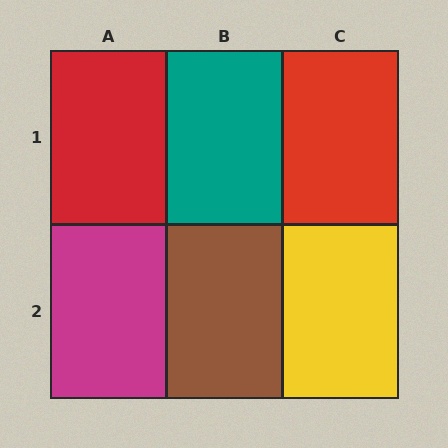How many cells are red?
2 cells are red.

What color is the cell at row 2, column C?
Yellow.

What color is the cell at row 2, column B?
Brown.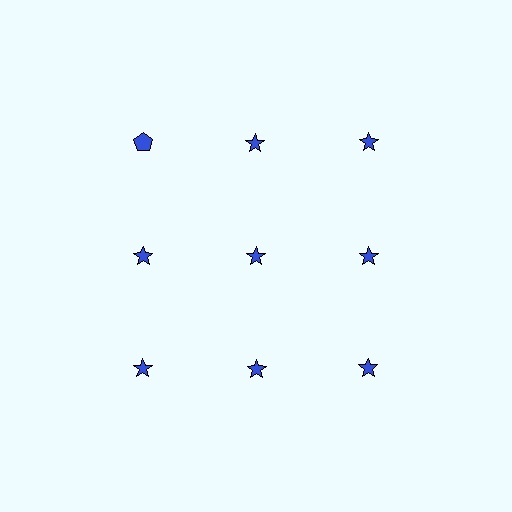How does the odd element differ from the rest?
It has a different shape: pentagon instead of star.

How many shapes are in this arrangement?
There are 9 shapes arranged in a grid pattern.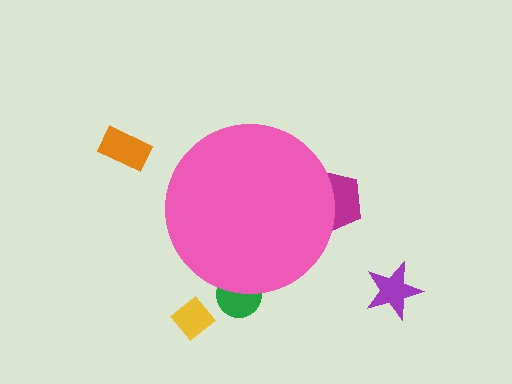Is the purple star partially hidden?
No, the purple star is fully visible.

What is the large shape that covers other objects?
A pink circle.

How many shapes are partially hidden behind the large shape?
2 shapes are partially hidden.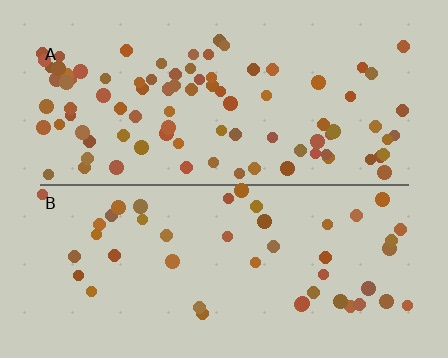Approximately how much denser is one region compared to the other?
Approximately 2.0× — region A over region B.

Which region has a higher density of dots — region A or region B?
A (the top).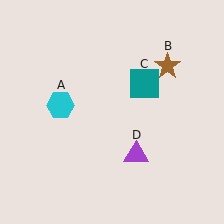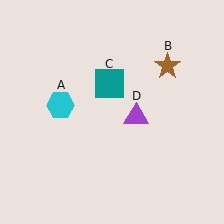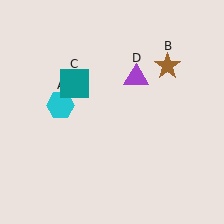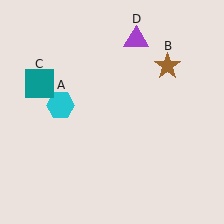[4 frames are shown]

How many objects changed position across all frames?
2 objects changed position: teal square (object C), purple triangle (object D).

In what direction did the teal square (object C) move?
The teal square (object C) moved left.